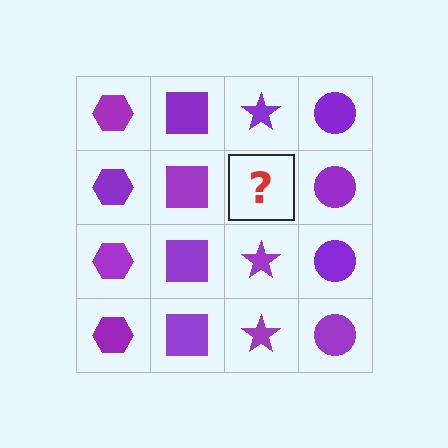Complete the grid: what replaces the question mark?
The question mark should be replaced with a purple star.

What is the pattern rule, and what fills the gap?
The rule is that each column has a consistent shape. The gap should be filled with a purple star.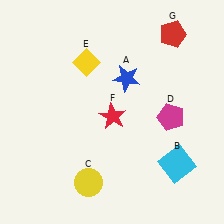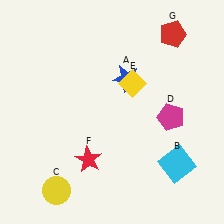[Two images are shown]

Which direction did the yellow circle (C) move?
The yellow circle (C) moved left.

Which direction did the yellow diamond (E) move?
The yellow diamond (E) moved right.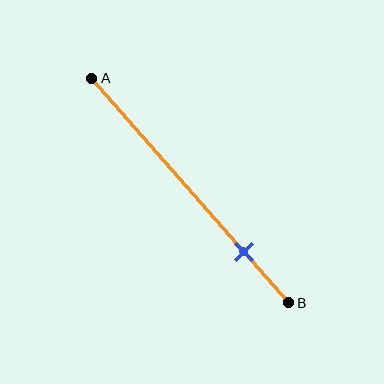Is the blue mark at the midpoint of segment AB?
No, the mark is at about 75% from A, not at the 50% midpoint.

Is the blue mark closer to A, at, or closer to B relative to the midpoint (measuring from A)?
The blue mark is closer to point B than the midpoint of segment AB.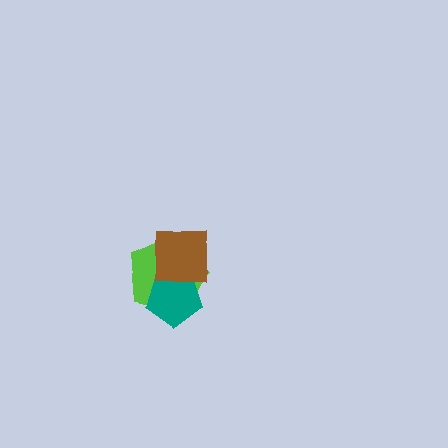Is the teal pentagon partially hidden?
Yes, it is partially covered by another shape.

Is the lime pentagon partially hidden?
Yes, it is partially covered by another shape.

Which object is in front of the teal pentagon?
The brown square is in front of the teal pentagon.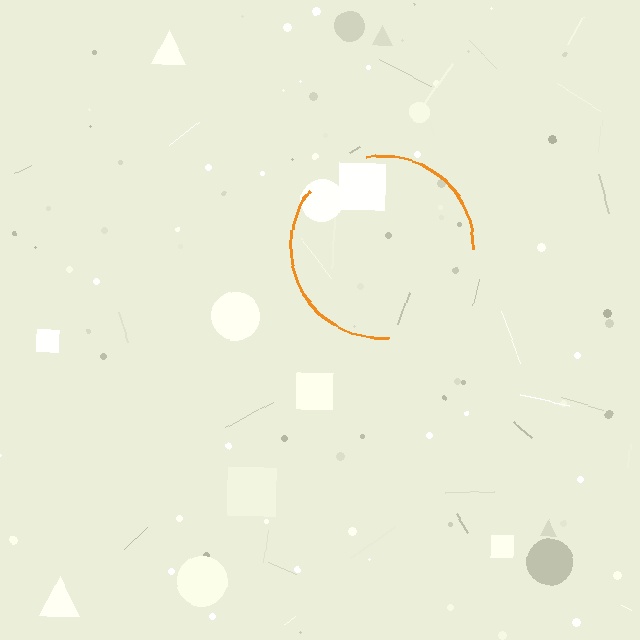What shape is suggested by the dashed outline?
The dashed outline suggests a circle.